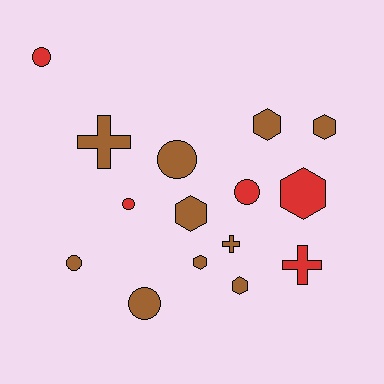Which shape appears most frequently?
Circle, with 6 objects.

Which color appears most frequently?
Brown, with 10 objects.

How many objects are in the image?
There are 15 objects.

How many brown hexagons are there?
There are 5 brown hexagons.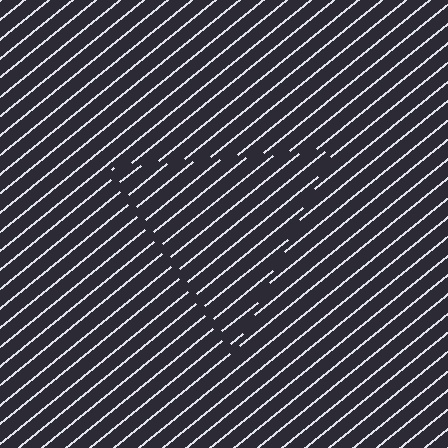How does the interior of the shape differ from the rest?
The interior of the shape contains the same grating, shifted by half a period — the contour is defined by the phase discontinuity where line-ends from the inner and outer gratings abut.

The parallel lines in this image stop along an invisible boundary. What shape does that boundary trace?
An illusory triangle. The interior of the shape contains the same grating, shifted by half a period — the contour is defined by the phase discontinuity where line-ends from the inner and outer gratings abut.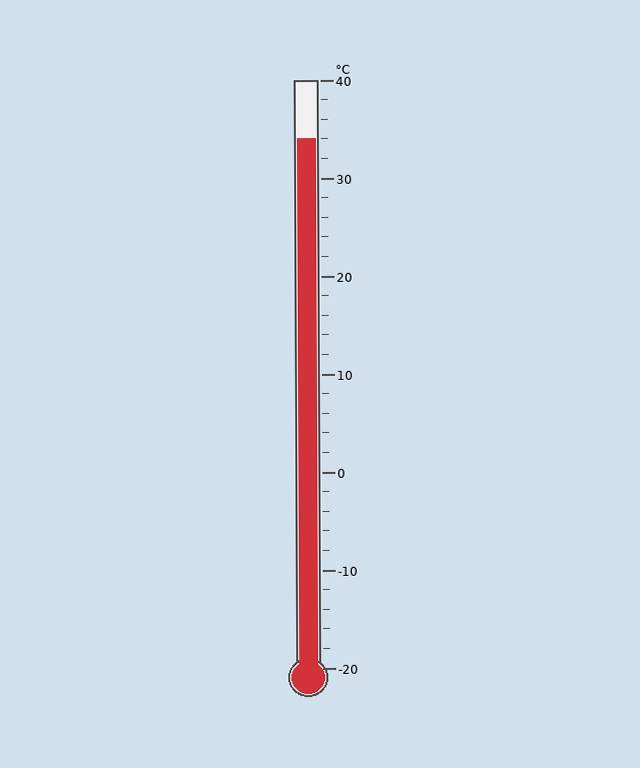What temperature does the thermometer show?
The thermometer shows approximately 34°C.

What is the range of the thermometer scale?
The thermometer scale ranges from -20°C to 40°C.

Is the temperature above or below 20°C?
The temperature is above 20°C.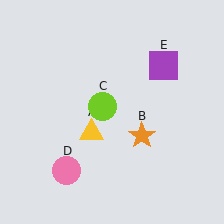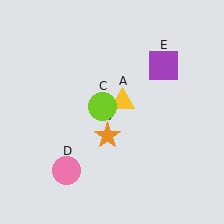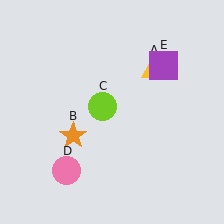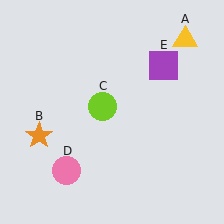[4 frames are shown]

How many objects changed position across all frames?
2 objects changed position: yellow triangle (object A), orange star (object B).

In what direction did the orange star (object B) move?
The orange star (object B) moved left.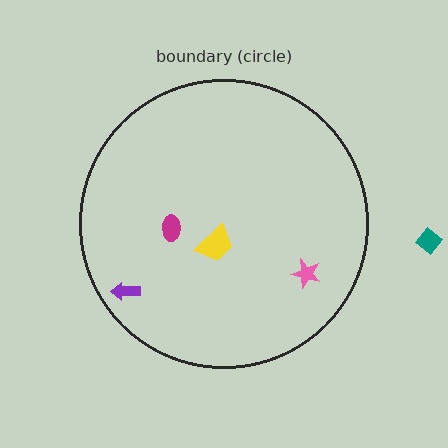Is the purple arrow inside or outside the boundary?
Inside.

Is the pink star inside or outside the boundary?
Inside.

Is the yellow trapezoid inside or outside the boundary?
Inside.